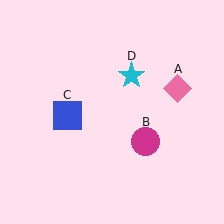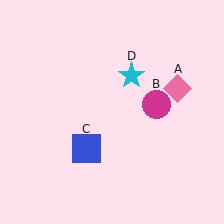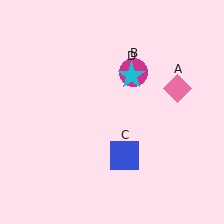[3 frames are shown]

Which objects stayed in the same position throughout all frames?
Pink diamond (object A) and cyan star (object D) remained stationary.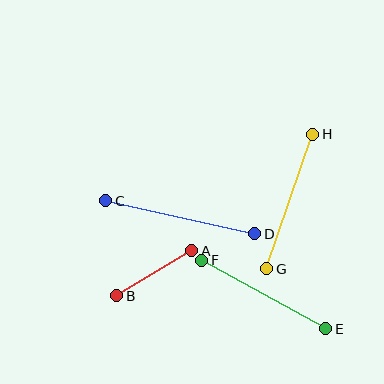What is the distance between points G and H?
The distance is approximately 142 pixels.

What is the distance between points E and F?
The distance is approximately 142 pixels.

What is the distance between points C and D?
The distance is approximately 153 pixels.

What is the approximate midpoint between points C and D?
The midpoint is at approximately (180, 217) pixels.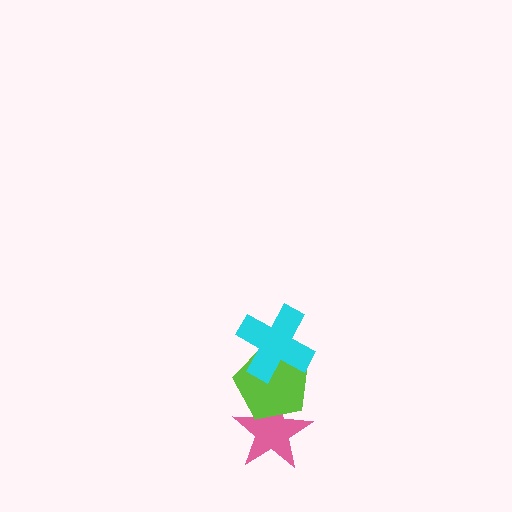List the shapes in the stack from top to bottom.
From top to bottom: the cyan cross, the lime pentagon, the pink star.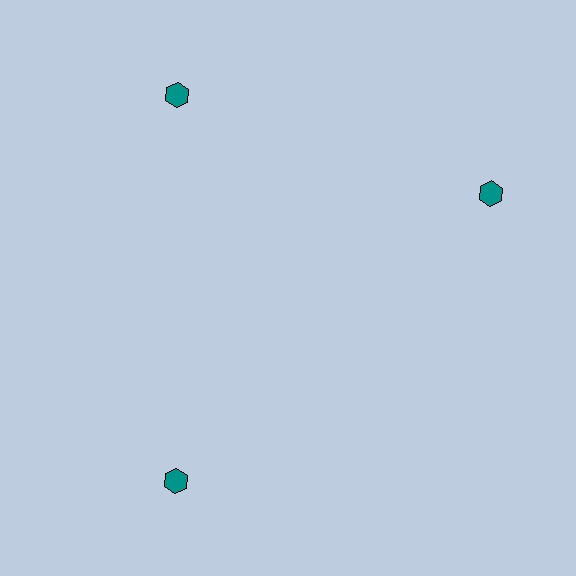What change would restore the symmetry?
The symmetry would be restored by rotating it back into even spacing with its neighbors so that all 3 hexagons sit at equal angles and equal distance from the center.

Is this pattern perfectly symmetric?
No. The 3 teal hexagons are arranged in a ring, but one element near the 3 o'clock position is rotated out of alignment along the ring, breaking the 3-fold rotational symmetry.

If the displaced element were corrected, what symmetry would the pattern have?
It would have 3-fold rotational symmetry — the pattern would map onto itself every 120 degrees.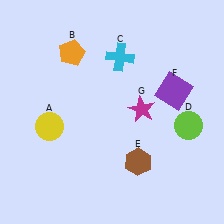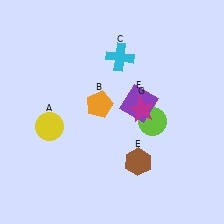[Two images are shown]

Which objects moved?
The objects that moved are: the orange pentagon (B), the lime circle (D), the purple square (F).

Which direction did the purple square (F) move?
The purple square (F) moved left.